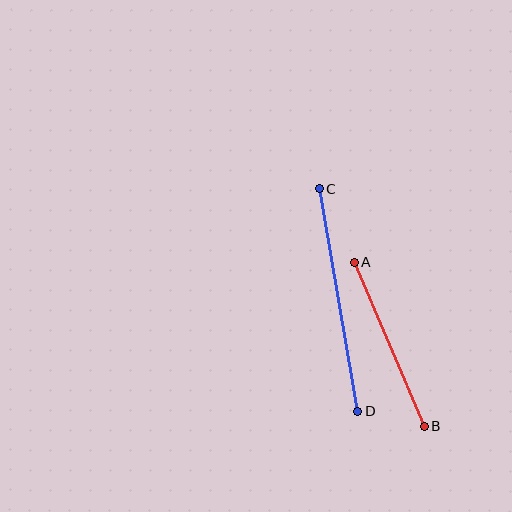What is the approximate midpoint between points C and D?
The midpoint is at approximately (338, 300) pixels.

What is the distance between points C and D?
The distance is approximately 226 pixels.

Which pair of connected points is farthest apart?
Points C and D are farthest apart.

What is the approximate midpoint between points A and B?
The midpoint is at approximately (389, 345) pixels.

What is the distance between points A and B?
The distance is approximately 178 pixels.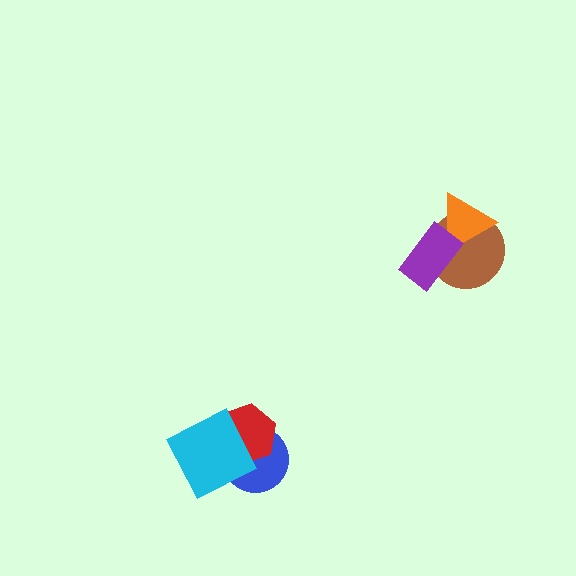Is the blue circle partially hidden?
Yes, it is partially covered by another shape.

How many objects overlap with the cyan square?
2 objects overlap with the cyan square.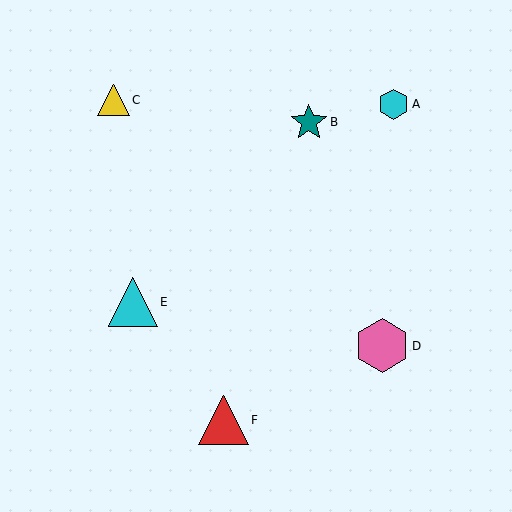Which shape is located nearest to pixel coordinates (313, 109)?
The teal star (labeled B) at (309, 122) is nearest to that location.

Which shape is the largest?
The pink hexagon (labeled D) is the largest.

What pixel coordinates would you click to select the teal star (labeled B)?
Click at (309, 122) to select the teal star B.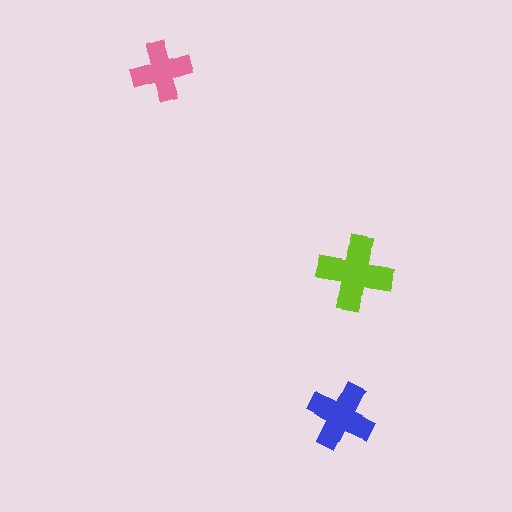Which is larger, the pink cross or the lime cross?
The lime one.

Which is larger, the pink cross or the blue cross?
The blue one.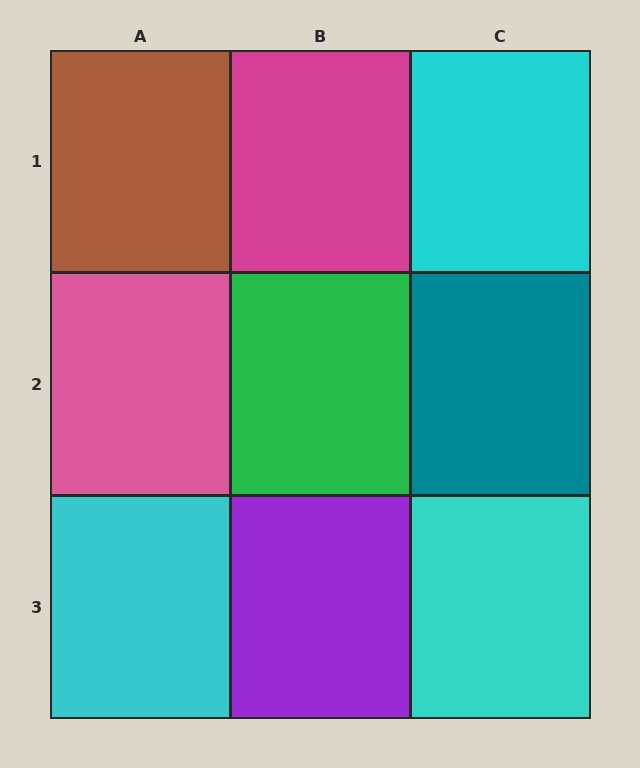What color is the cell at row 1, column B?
Magenta.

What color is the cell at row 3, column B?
Purple.